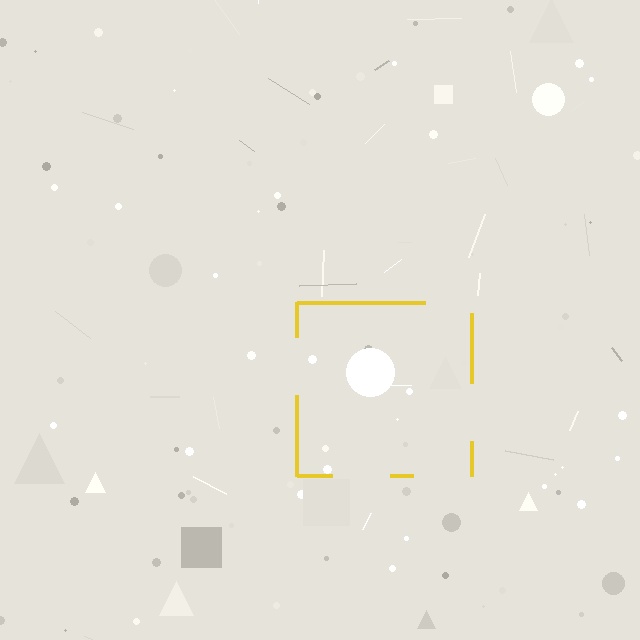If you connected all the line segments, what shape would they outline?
They would outline a square.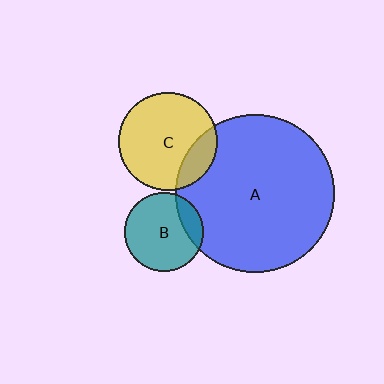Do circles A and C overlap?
Yes.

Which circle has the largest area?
Circle A (blue).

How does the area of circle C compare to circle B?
Approximately 1.6 times.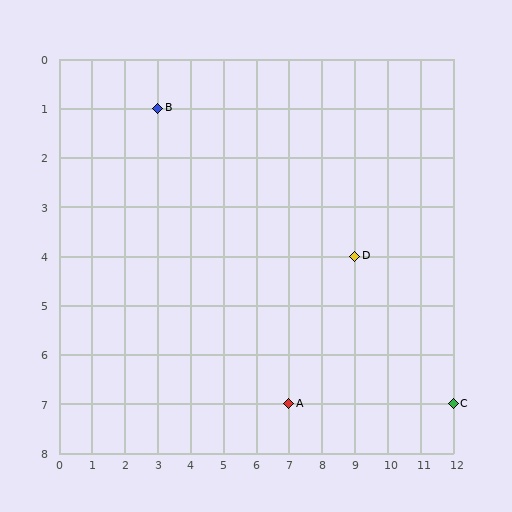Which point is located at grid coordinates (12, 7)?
Point C is at (12, 7).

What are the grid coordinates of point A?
Point A is at grid coordinates (7, 7).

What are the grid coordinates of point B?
Point B is at grid coordinates (3, 1).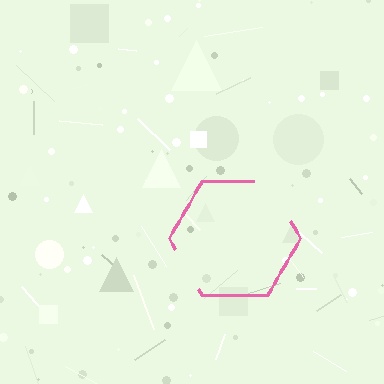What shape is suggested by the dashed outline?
The dashed outline suggests a hexagon.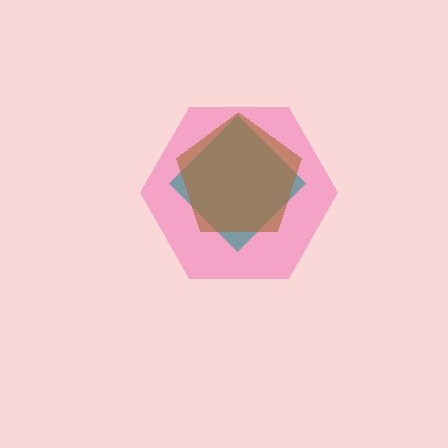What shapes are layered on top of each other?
The layered shapes are: a pink hexagon, a teal diamond, a brown pentagon.